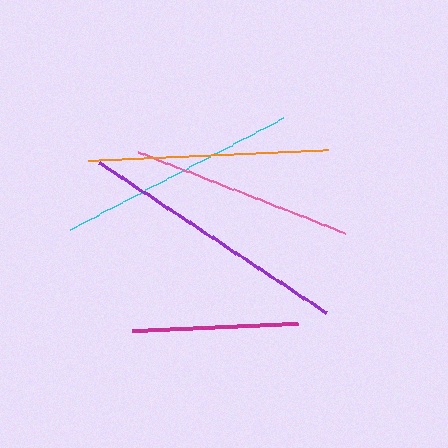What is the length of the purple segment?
The purple segment is approximately 272 pixels long.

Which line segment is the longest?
The purple line is the longest at approximately 272 pixels.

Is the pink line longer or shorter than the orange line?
The orange line is longer than the pink line.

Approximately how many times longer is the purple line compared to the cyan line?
The purple line is approximately 1.1 times the length of the cyan line.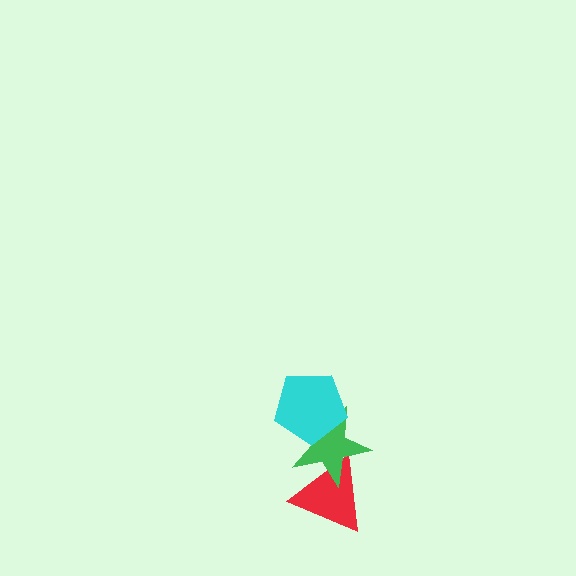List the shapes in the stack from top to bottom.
From top to bottom: the cyan pentagon, the green star, the red triangle.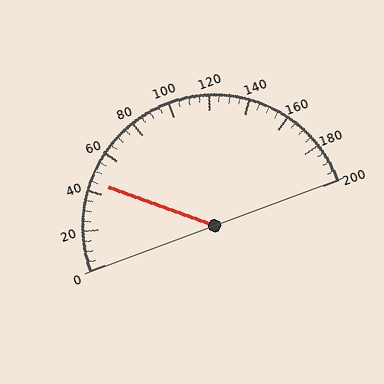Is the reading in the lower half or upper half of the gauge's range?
The reading is in the lower half of the range (0 to 200).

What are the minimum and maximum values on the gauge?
The gauge ranges from 0 to 200.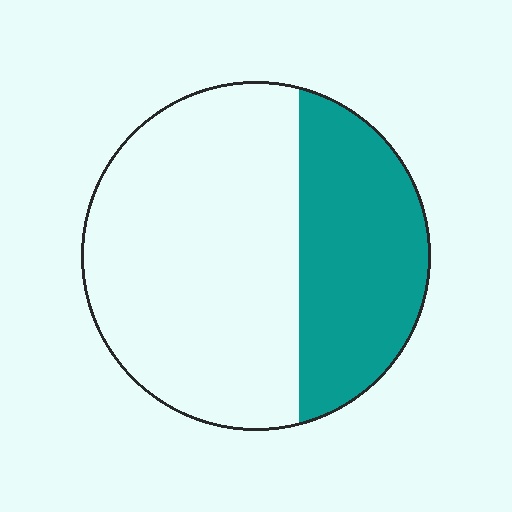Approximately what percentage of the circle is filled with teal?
Approximately 35%.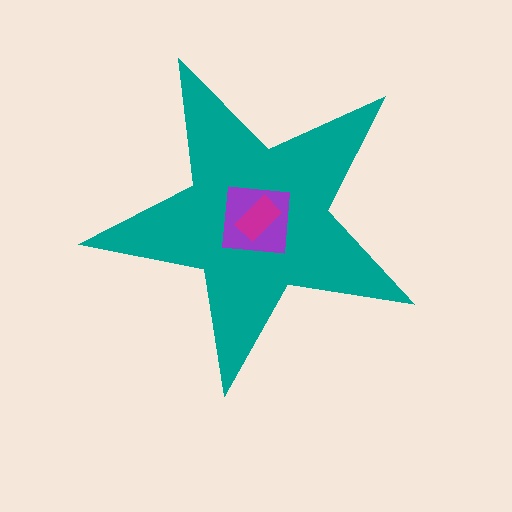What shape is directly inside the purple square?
The magenta rectangle.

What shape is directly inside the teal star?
The purple square.